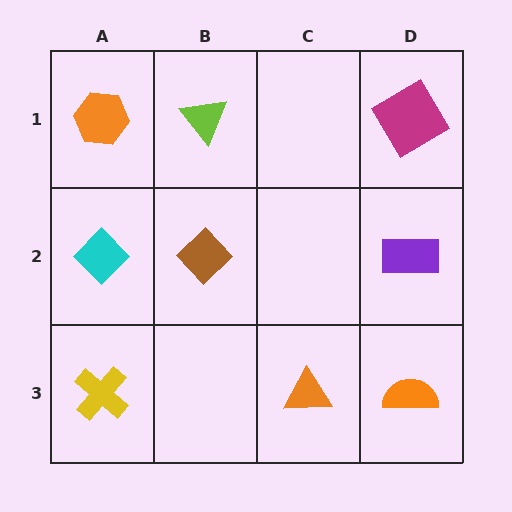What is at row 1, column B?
A lime triangle.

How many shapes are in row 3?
3 shapes.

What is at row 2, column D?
A purple rectangle.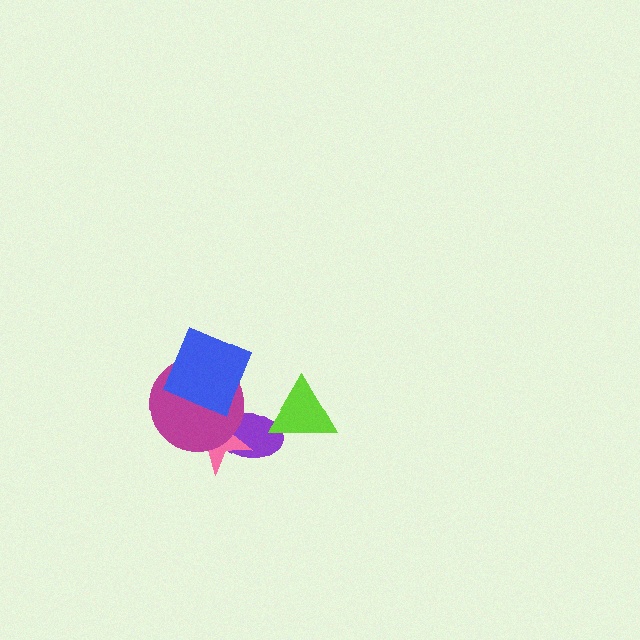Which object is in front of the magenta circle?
The blue diamond is in front of the magenta circle.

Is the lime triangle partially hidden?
No, no other shape covers it.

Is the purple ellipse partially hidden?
Yes, it is partially covered by another shape.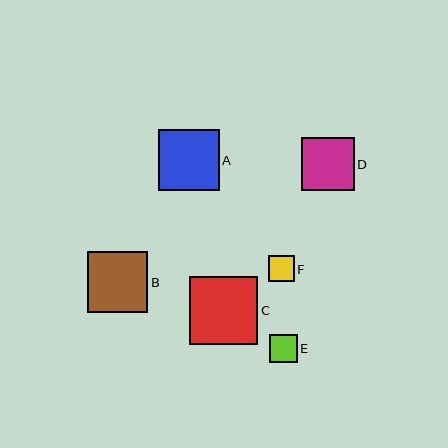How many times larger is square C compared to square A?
Square C is approximately 1.1 times the size of square A.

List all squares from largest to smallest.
From largest to smallest: C, A, B, D, E, F.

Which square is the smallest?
Square F is the smallest with a size of approximately 25 pixels.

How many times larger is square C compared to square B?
Square C is approximately 1.1 times the size of square B.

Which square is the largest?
Square C is the largest with a size of approximately 68 pixels.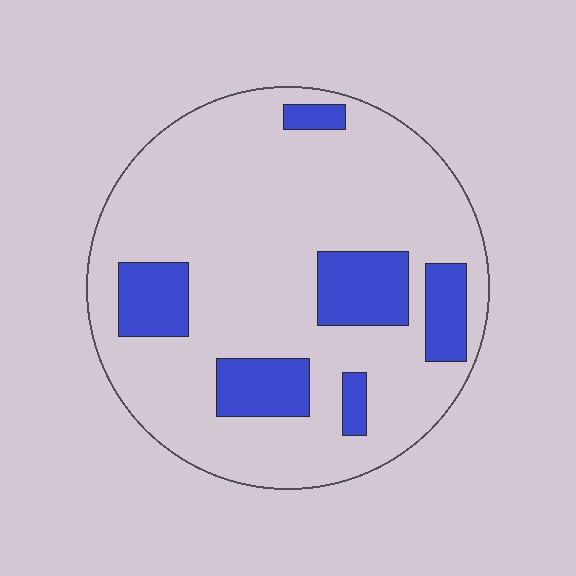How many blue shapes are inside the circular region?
6.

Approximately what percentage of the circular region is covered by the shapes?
Approximately 20%.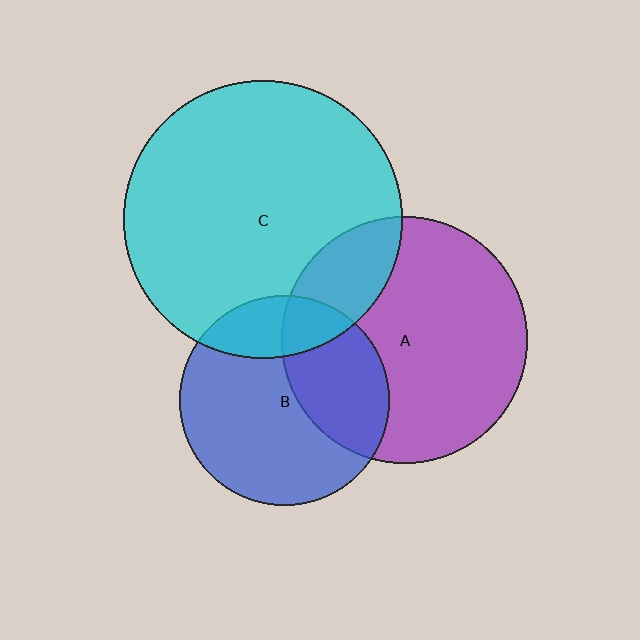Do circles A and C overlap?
Yes.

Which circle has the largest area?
Circle C (cyan).